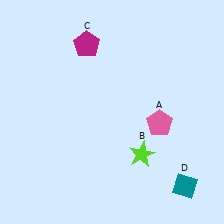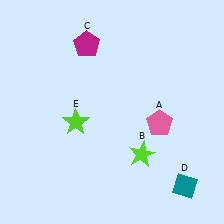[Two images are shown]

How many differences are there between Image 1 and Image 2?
There is 1 difference between the two images.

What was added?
A lime star (E) was added in Image 2.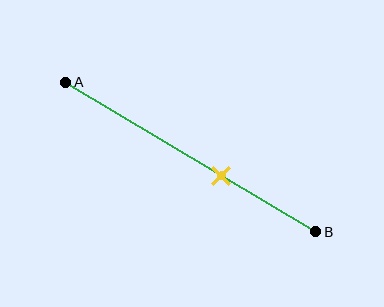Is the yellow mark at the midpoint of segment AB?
No, the mark is at about 60% from A, not at the 50% midpoint.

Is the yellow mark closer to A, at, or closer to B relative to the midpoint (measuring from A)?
The yellow mark is closer to point B than the midpoint of segment AB.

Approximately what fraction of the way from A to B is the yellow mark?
The yellow mark is approximately 60% of the way from A to B.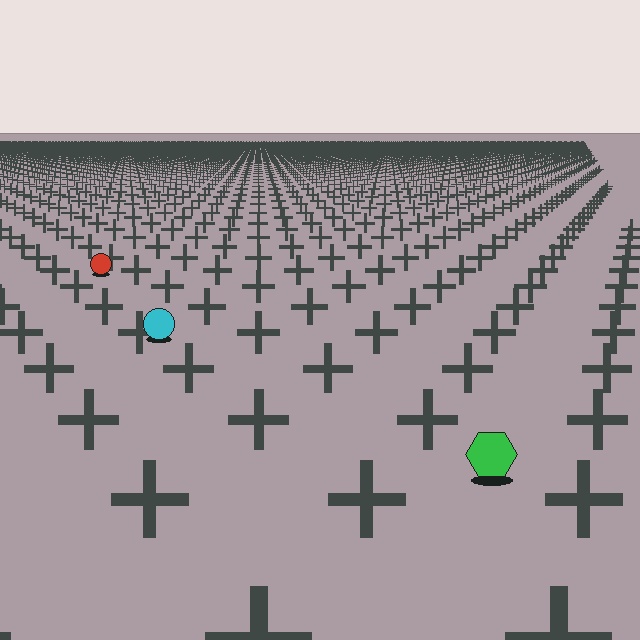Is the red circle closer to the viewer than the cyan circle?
No. The cyan circle is closer — you can tell from the texture gradient: the ground texture is coarser near it.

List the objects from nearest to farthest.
From nearest to farthest: the green hexagon, the cyan circle, the red circle.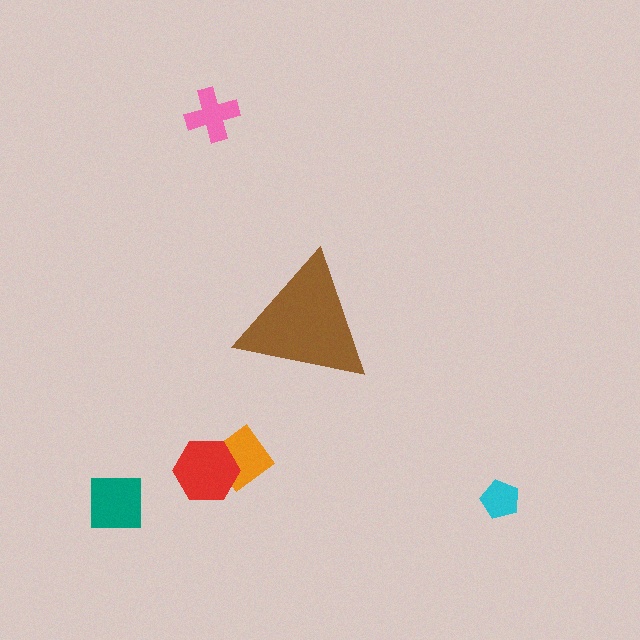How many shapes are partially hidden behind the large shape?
0 shapes are partially hidden.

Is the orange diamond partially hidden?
No, the orange diamond is fully visible.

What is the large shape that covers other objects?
A brown triangle.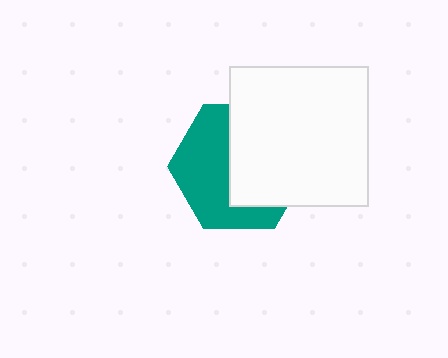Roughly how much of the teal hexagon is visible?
About half of it is visible (roughly 49%).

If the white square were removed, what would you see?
You would see the complete teal hexagon.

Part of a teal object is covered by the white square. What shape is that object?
It is a hexagon.